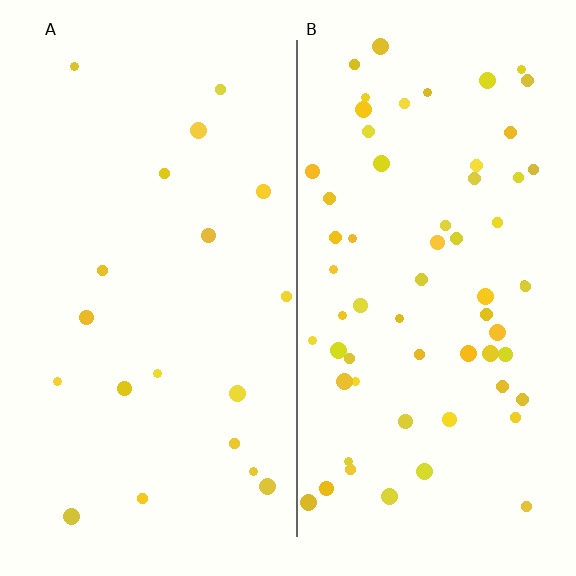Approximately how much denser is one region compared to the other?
Approximately 3.3× — region B over region A.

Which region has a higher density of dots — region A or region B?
B (the right).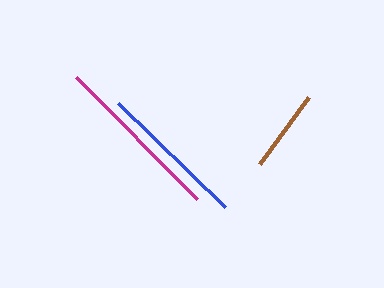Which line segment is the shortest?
The brown line is the shortest at approximately 83 pixels.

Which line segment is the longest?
The magenta line is the longest at approximately 172 pixels.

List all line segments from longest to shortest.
From longest to shortest: magenta, blue, brown.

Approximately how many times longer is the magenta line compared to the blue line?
The magenta line is approximately 1.2 times the length of the blue line.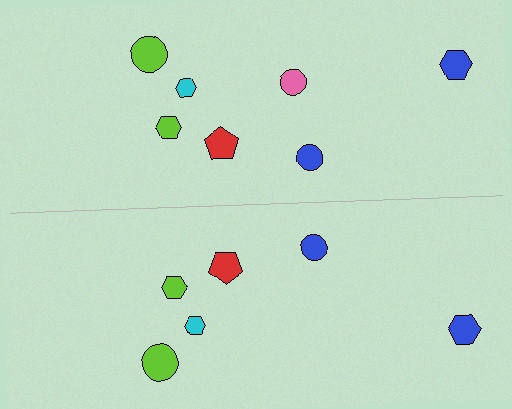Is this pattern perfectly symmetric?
No, the pattern is not perfectly symmetric. A pink circle is missing from the bottom side.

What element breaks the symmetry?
A pink circle is missing from the bottom side.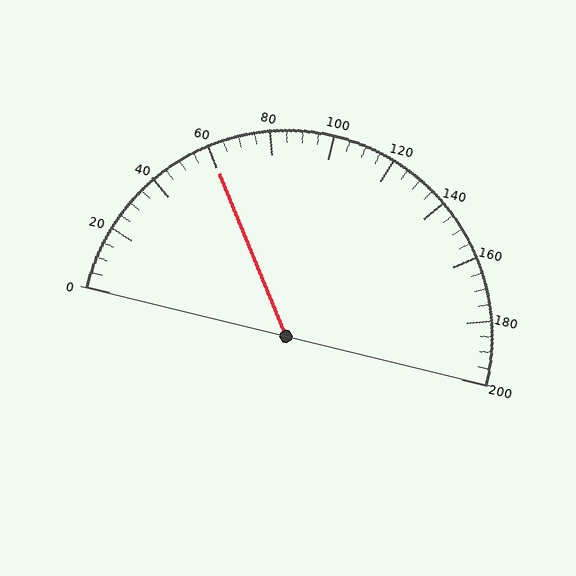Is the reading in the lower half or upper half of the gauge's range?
The reading is in the lower half of the range (0 to 200).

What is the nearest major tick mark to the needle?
The nearest major tick mark is 60.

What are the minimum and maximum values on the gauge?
The gauge ranges from 0 to 200.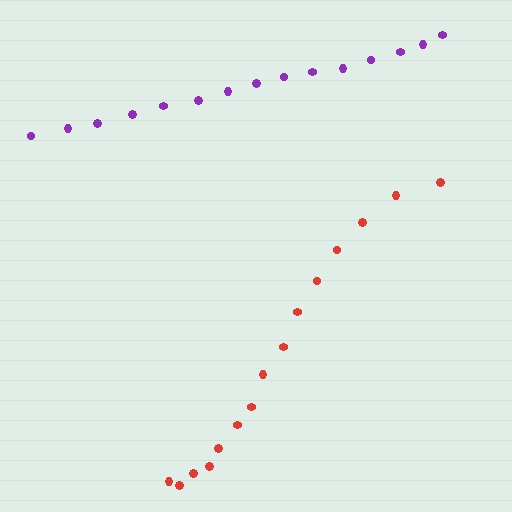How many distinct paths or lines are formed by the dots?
There are 2 distinct paths.